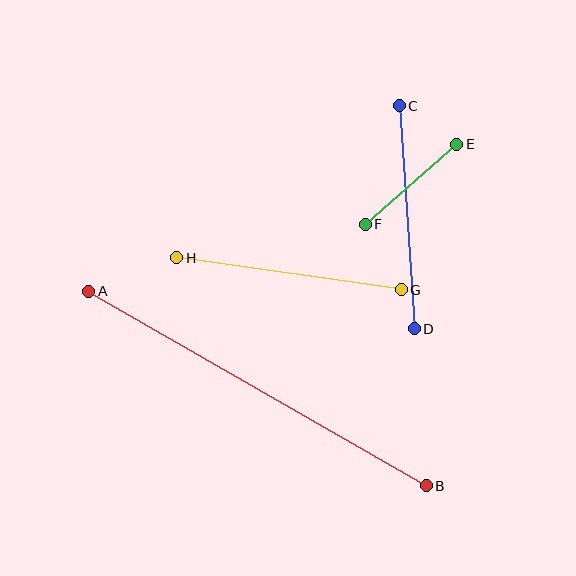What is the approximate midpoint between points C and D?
The midpoint is at approximately (407, 217) pixels.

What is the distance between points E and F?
The distance is approximately 122 pixels.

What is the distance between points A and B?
The distance is approximately 389 pixels.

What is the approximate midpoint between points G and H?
The midpoint is at approximately (289, 274) pixels.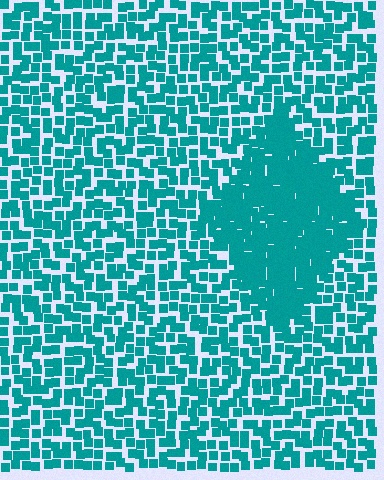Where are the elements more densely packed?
The elements are more densely packed inside the diamond boundary.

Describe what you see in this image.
The image contains small teal elements arranged at two different densities. A diamond-shaped region is visible where the elements are more densely packed than the surrounding area.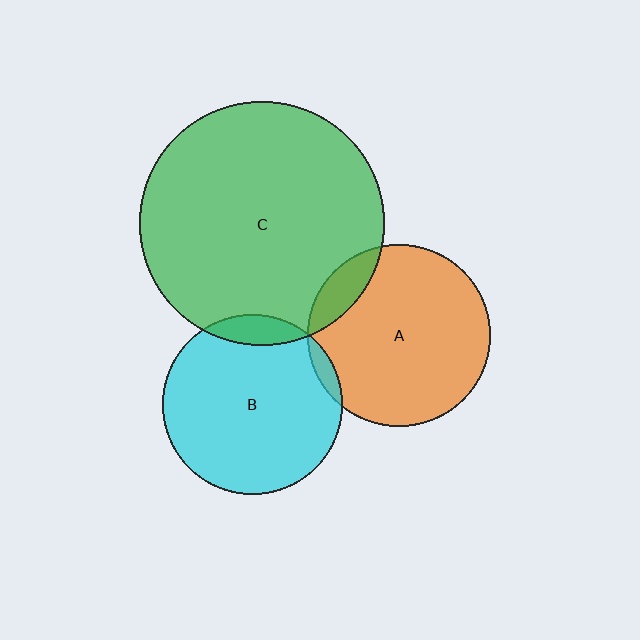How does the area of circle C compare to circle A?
Approximately 1.8 times.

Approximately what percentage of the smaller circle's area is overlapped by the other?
Approximately 10%.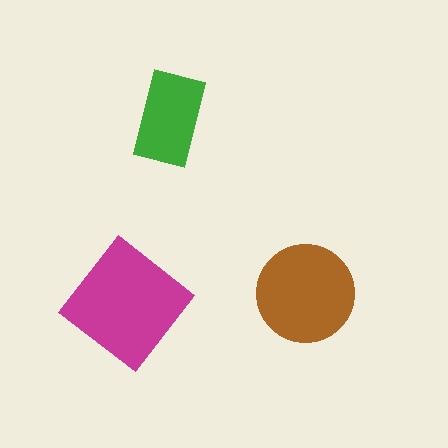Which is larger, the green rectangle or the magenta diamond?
The magenta diamond.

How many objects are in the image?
There are 3 objects in the image.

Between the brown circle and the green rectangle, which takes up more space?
The brown circle.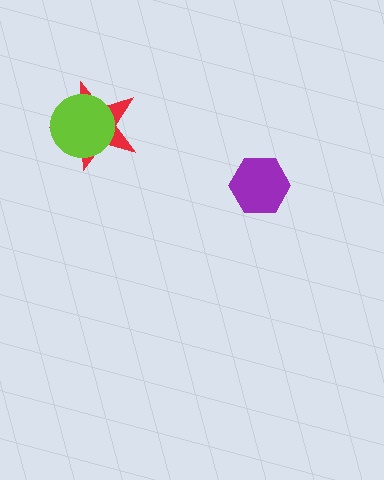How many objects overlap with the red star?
1 object overlaps with the red star.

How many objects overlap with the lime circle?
1 object overlaps with the lime circle.